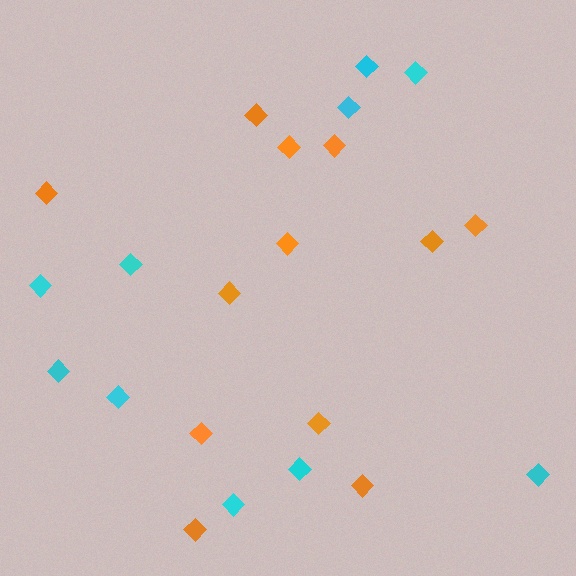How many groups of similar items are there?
There are 2 groups: one group of orange diamonds (12) and one group of cyan diamonds (10).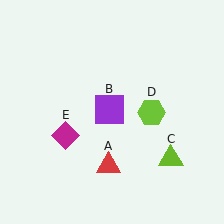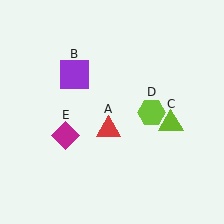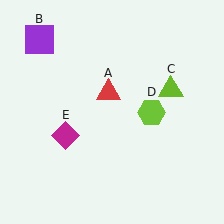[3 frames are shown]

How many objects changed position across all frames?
3 objects changed position: red triangle (object A), purple square (object B), lime triangle (object C).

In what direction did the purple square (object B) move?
The purple square (object B) moved up and to the left.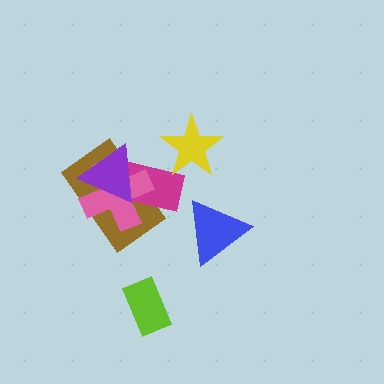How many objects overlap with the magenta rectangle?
4 objects overlap with the magenta rectangle.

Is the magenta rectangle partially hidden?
Yes, it is partially covered by another shape.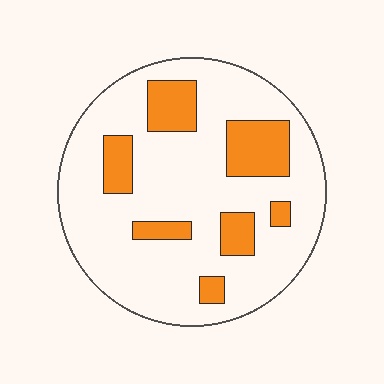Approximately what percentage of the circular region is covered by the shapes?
Approximately 20%.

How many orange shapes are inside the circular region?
7.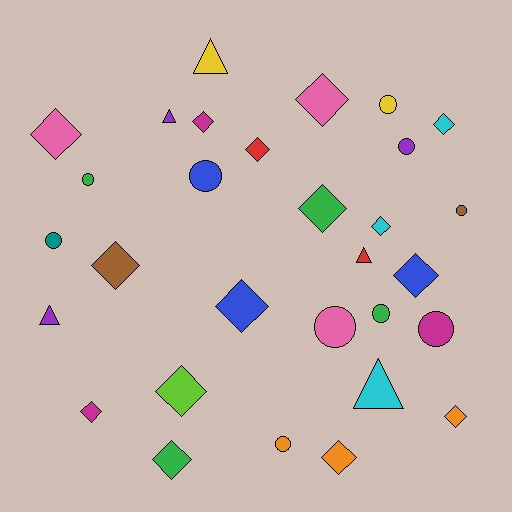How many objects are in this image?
There are 30 objects.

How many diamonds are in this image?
There are 15 diamonds.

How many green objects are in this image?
There are 4 green objects.